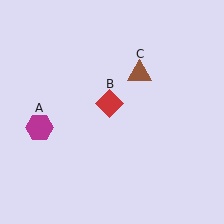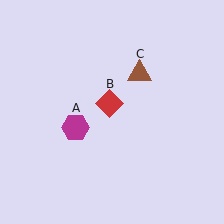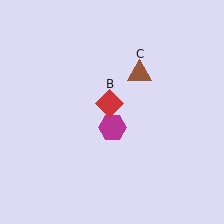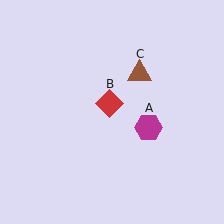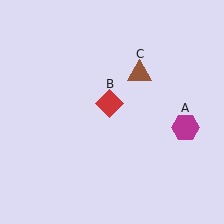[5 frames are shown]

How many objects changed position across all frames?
1 object changed position: magenta hexagon (object A).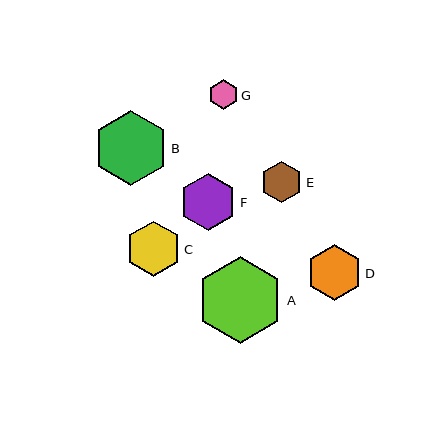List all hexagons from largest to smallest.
From largest to smallest: A, B, F, D, C, E, G.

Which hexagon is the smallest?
Hexagon G is the smallest with a size of approximately 30 pixels.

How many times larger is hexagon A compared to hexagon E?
Hexagon A is approximately 2.1 times the size of hexagon E.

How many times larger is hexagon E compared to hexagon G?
Hexagon E is approximately 1.4 times the size of hexagon G.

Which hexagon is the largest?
Hexagon A is the largest with a size of approximately 87 pixels.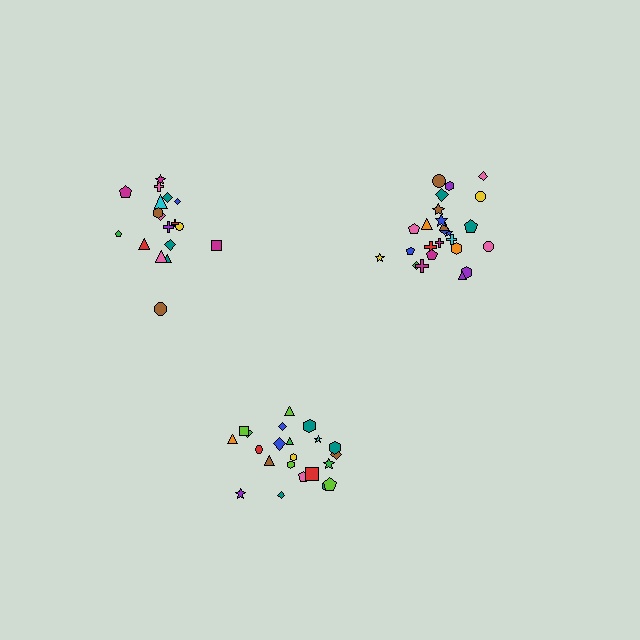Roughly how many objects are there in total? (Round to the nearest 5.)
Roughly 65 objects in total.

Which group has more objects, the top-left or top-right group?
The top-right group.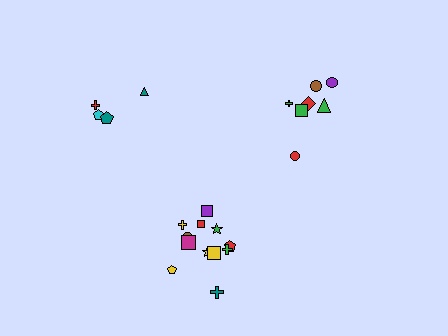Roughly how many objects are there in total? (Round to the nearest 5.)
Roughly 25 objects in total.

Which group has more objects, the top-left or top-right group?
The top-right group.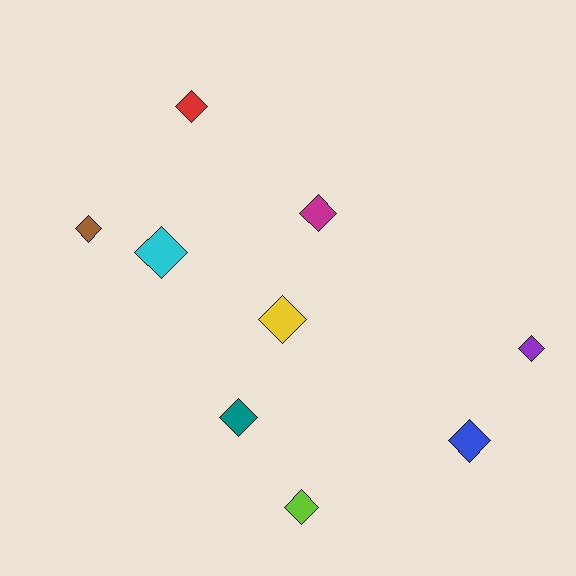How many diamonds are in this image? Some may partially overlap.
There are 9 diamonds.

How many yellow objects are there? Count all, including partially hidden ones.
There is 1 yellow object.